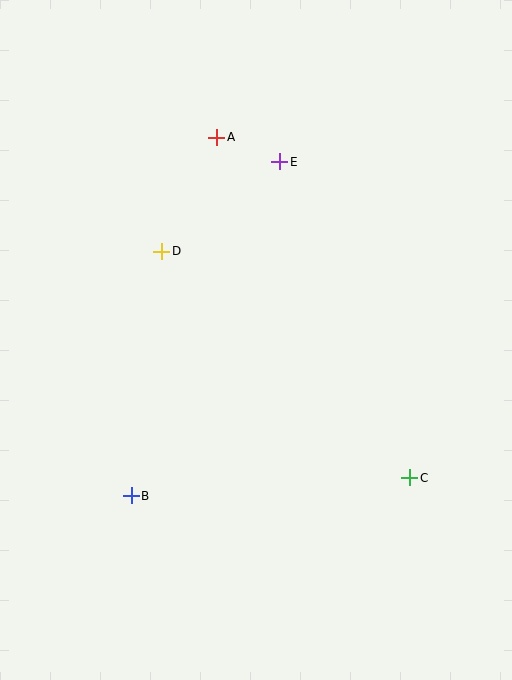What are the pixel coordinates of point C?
Point C is at (410, 478).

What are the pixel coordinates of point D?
Point D is at (162, 251).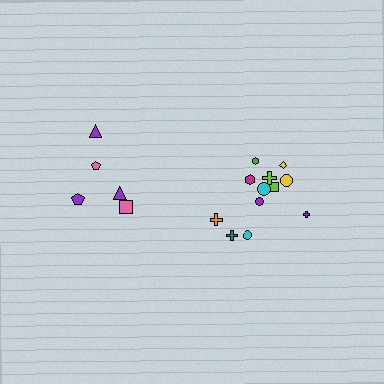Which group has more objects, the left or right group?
The right group.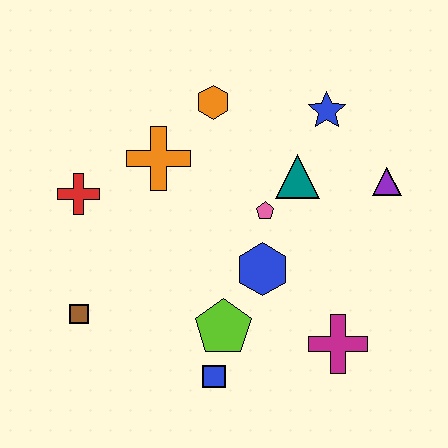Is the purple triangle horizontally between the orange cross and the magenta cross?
No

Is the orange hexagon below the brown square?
No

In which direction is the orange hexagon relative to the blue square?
The orange hexagon is above the blue square.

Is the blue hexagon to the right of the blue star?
No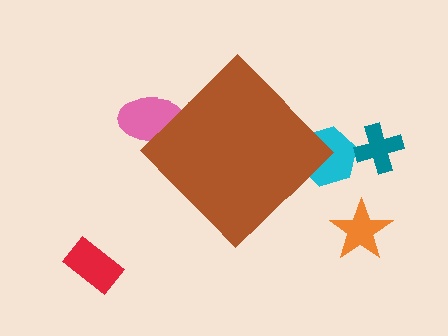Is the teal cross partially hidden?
No, the teal cross is fully visible.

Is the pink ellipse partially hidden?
Yes, the pink ellipse is partially hidden behind the brown diamond.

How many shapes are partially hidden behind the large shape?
2 shapes are partially hidden.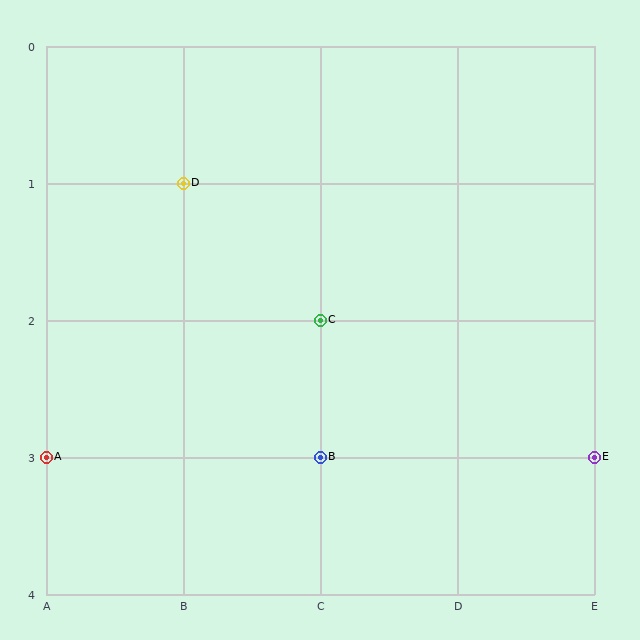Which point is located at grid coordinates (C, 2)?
Point C is at (C, 2).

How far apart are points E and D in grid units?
Points E and D are 3 columns and 2 rows apart (about 3.6 grid units diagonally).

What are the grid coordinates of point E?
Point E is at grid coordinates (E, 3).